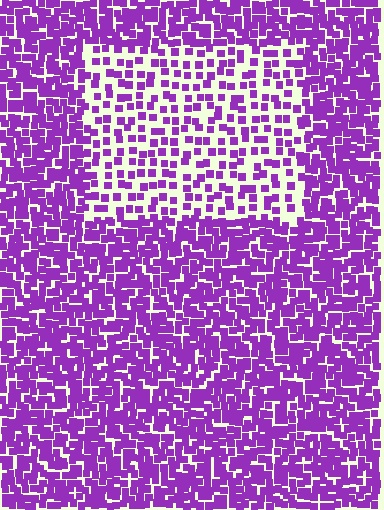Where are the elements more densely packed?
The elements are more densely packed outside the rectangle boundary.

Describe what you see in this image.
The image contains small purple elements arranged at two different densities. A rectangle-shaped region is visible where the elements are less densely packed than the surrounding area.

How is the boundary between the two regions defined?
The boundary is defined by a change in element density (approximately 2.2x ratio). All elements are the same color, size, and shape.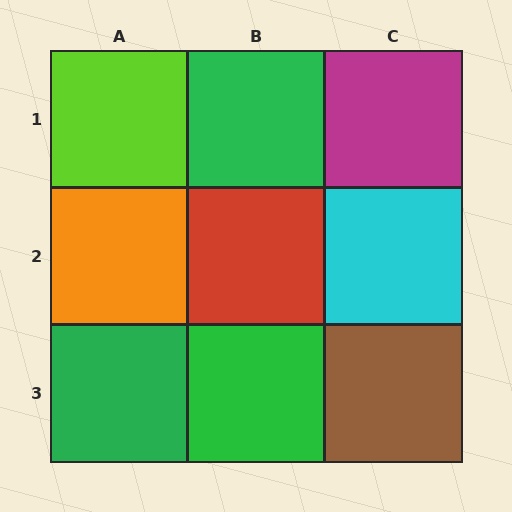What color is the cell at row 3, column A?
Green.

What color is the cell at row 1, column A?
Lime.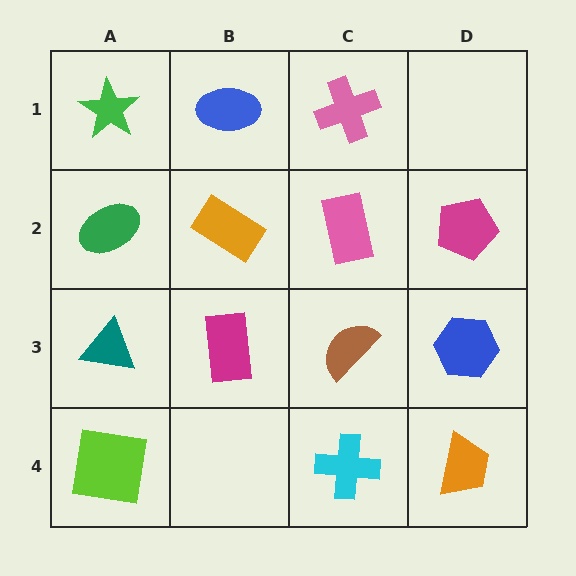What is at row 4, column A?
A lime square.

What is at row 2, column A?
A green ellipse.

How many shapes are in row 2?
4 shapes.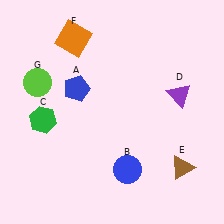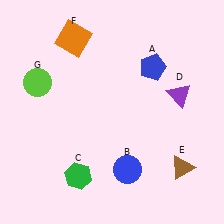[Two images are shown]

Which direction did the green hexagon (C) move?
The green hexagon (C) moved down.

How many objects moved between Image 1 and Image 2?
2 objects moved between the two images.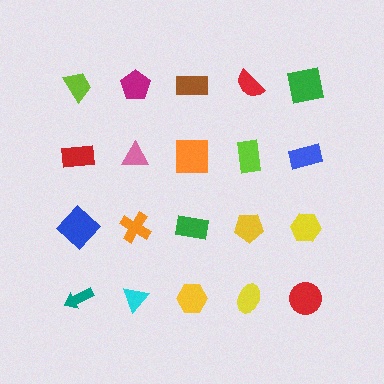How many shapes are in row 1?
5 shapes.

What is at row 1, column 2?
A magenta pentagon.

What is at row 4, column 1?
A teal arrow.